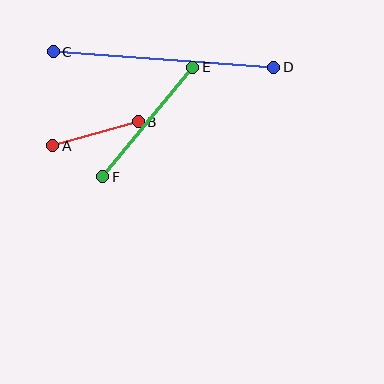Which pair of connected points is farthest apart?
Points C and D are farthest apart.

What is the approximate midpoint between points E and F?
The midpoint is at approximately (148, 122) pixels.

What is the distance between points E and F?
The distance is approximately 141 pixels.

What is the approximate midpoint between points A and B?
The midpoint is at approximately (95, 134) pixels.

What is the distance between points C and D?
The distance is approximately 221 pixels.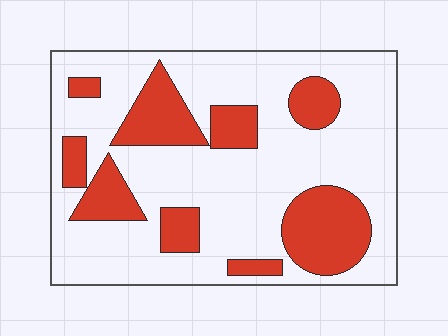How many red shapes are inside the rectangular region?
9.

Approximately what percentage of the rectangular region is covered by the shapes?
Approximately 30%.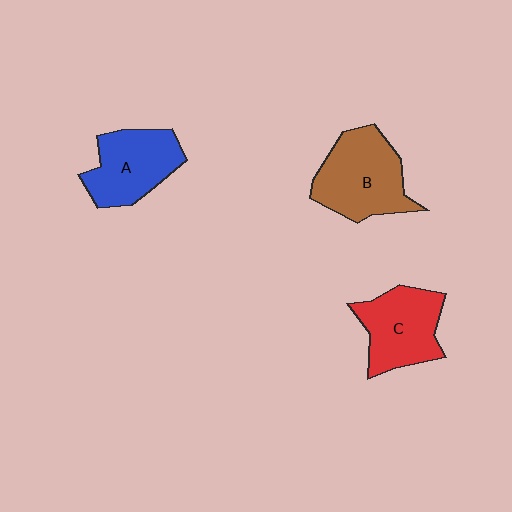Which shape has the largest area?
Shape B (brown).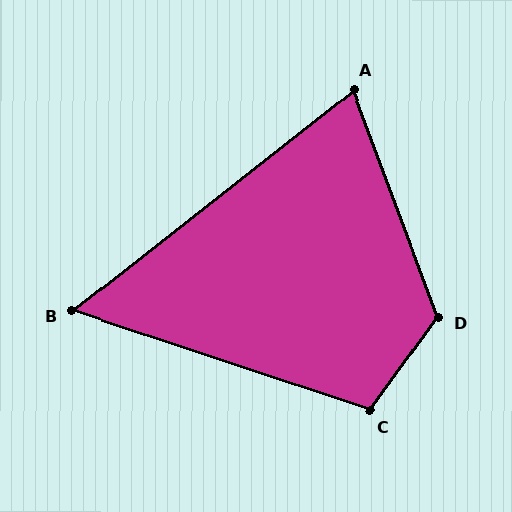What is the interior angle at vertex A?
Approximately 73 degrees (acute).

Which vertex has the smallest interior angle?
B, at approximately 57 degrees.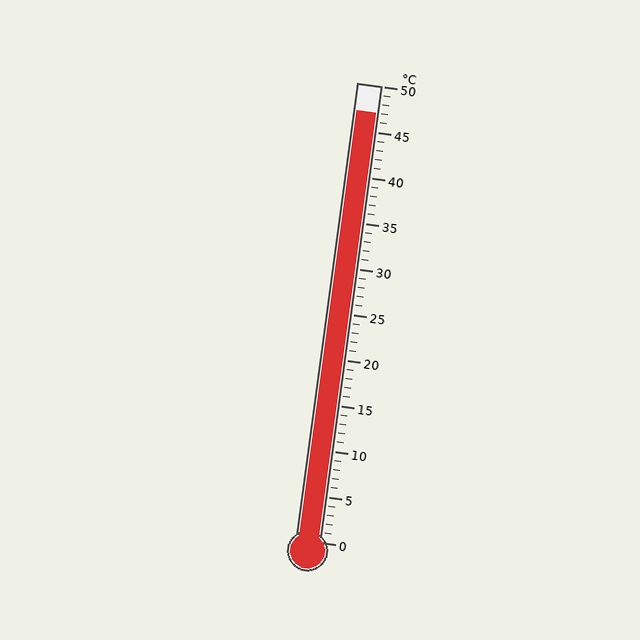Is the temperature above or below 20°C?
The temperature is above 20°C.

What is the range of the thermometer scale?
The thermometer scale ranges from 0°C to 50°C.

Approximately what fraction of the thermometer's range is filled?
The thermometer is filled to approximately 95% of its range.